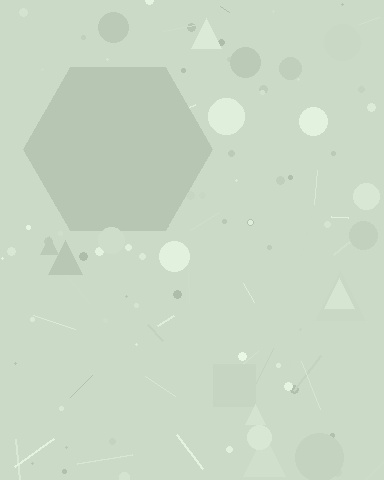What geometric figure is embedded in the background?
A hexagon is embedded in the background.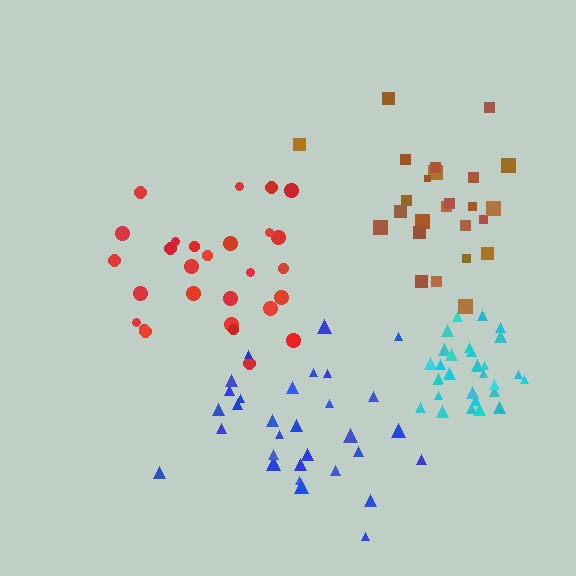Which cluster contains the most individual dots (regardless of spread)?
Blue (31).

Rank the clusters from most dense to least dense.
cyan, red, blue, brown.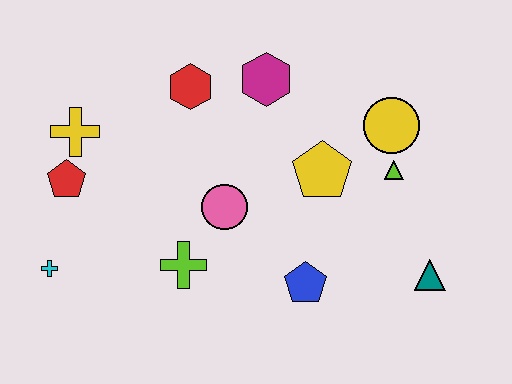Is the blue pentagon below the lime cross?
Yes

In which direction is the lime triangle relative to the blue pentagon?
The lime triangle is above the blue pentagon.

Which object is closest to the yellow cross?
The red pentagon is closest to the yellow cross.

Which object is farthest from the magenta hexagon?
The cyan cross is farthest from the magenta hexagon.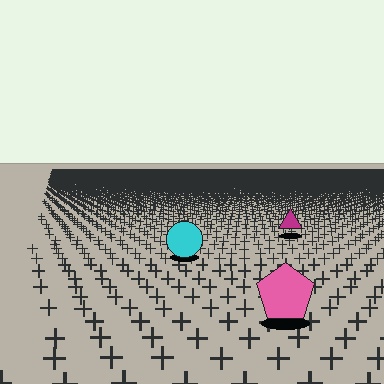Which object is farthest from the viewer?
The magenta triangle is farthest from the viewer. It appears smaller and the ground texture around it is denser.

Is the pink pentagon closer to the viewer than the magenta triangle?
Yes. The pink pentagon is closer — you can tell from the texture gradient: the ground texture is coarser near it.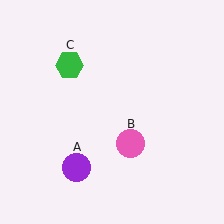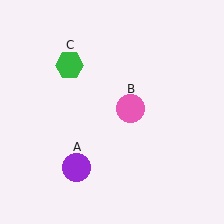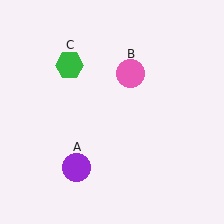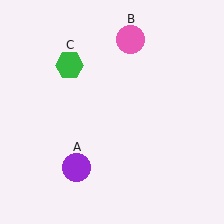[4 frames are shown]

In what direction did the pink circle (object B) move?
The pink circle (object B) moved up.